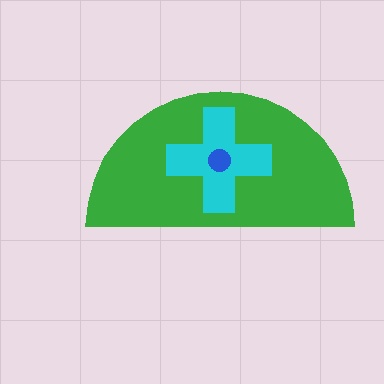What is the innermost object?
The blue circle.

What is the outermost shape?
The green semicircle.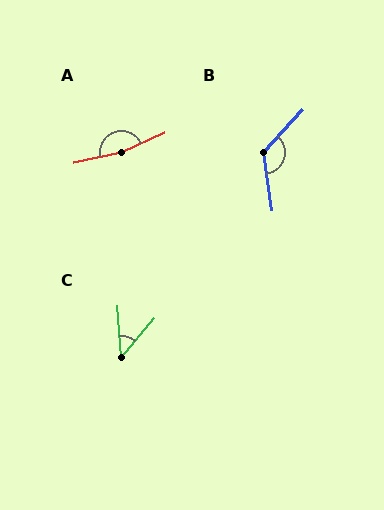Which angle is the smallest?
C, at approximately 44 degrees.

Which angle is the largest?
A, at approximately 167 degrees.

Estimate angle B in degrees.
Approximately 129 degrees.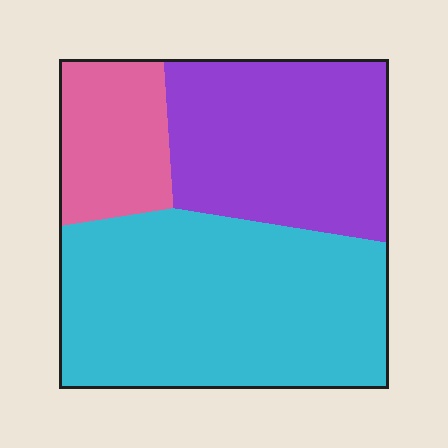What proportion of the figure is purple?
Purple covers roughly 35% of the figure.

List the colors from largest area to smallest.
From largest to smallest: cyan, purple, pink.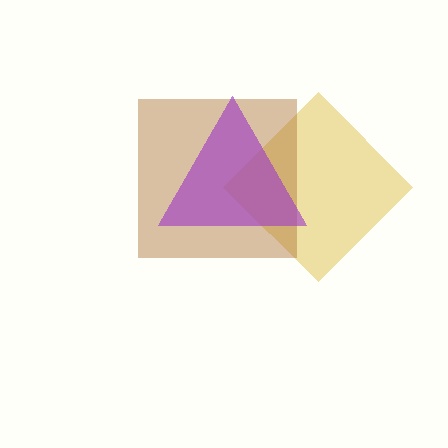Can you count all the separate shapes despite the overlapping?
Yes, there are 3 separate shapes.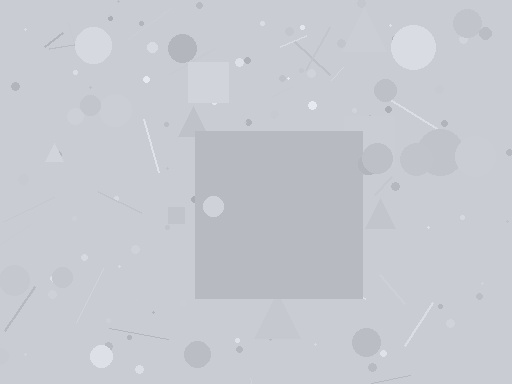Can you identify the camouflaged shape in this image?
The camouflaged shape is a square.